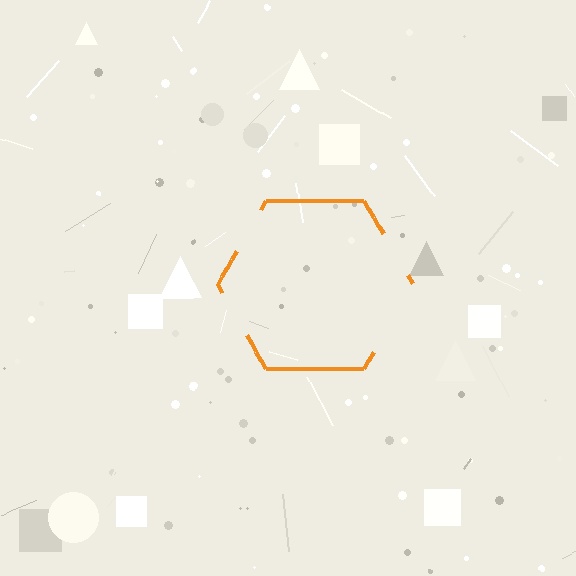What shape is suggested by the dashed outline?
The dashed outline suggests a hexagon.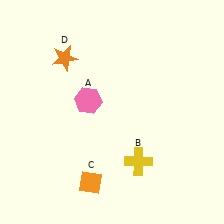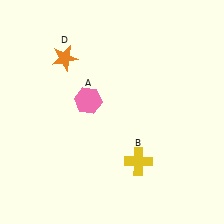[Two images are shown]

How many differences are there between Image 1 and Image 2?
There is 1 difference between the two images.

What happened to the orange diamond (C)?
The orange diamond (C) was removed in Image 2. It was in the bottom-left area of Image 1.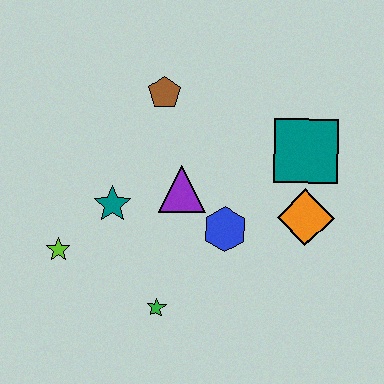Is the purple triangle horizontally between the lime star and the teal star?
No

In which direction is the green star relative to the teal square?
The green star is below the teal square.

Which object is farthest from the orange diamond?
The lime star is farthest from the orange diamond.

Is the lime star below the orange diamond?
Yes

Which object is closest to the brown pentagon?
The purple triangle is closest to the brown pentagon.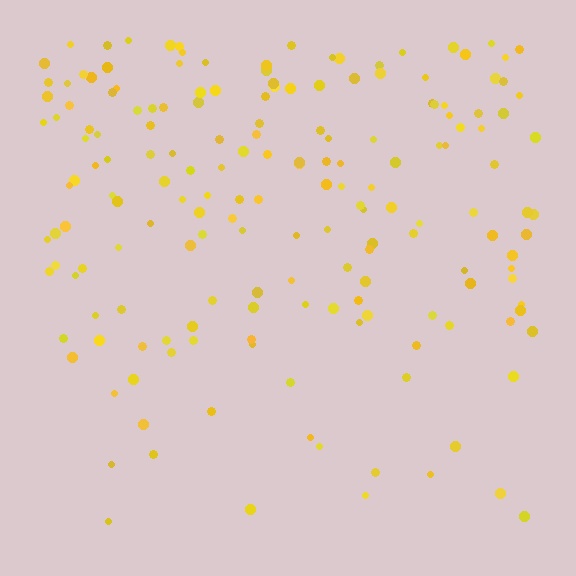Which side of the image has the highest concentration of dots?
The top.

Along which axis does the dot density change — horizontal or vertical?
Vertical.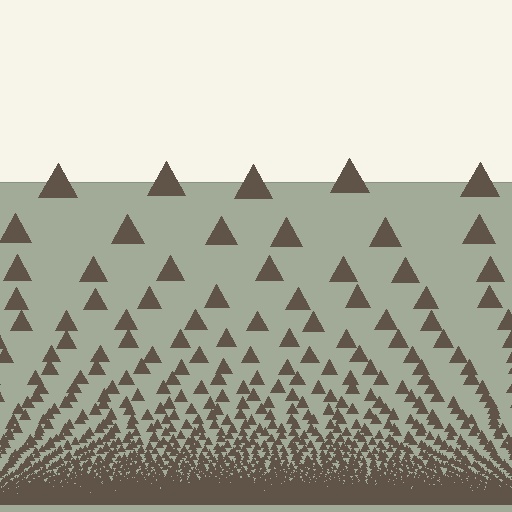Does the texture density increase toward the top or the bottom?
Density increases toward the bottom.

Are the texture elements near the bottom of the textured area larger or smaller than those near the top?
Smaller. The gradient is inverted — elements near the bottom are smaller and denser.